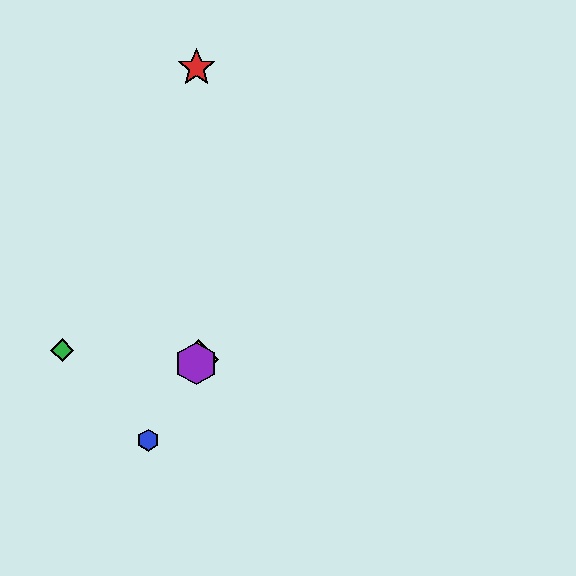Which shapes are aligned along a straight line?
The blue hexagon, the yellow diamond, the purple hexagon are aligned along a straight line.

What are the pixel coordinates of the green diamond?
The green diamond is at (62, 350).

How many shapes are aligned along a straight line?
3 shapes (the blue hexagon, the yellow diamond, the purple hexagon) are aligned along a straight line.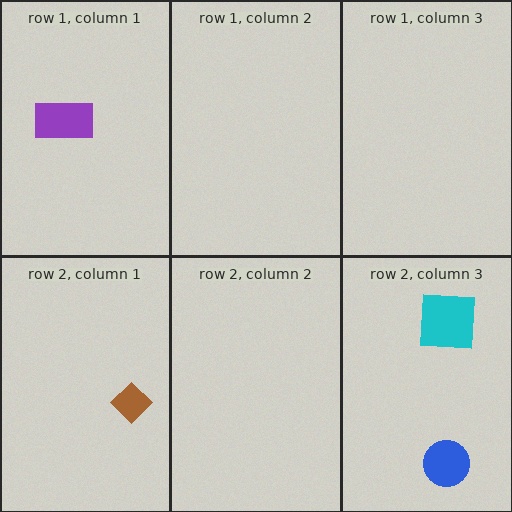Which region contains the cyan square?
The row 2, column 3 region.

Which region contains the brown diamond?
The row 2, column 1 region.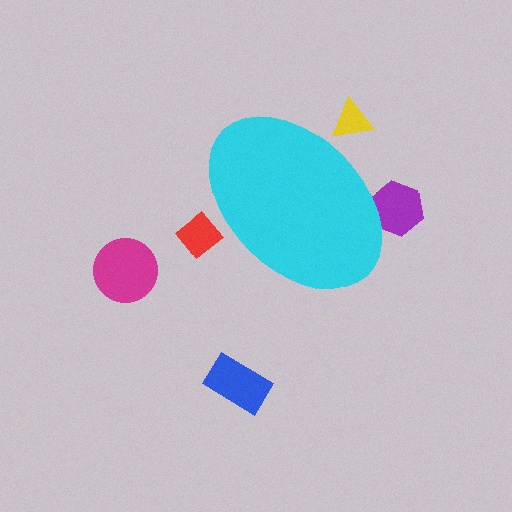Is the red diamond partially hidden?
Yes, the red diamond is partially hidden behind the cyan ellipse.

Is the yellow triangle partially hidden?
Yes, the yellow triangle is partially hidden behind the cyan ellipse.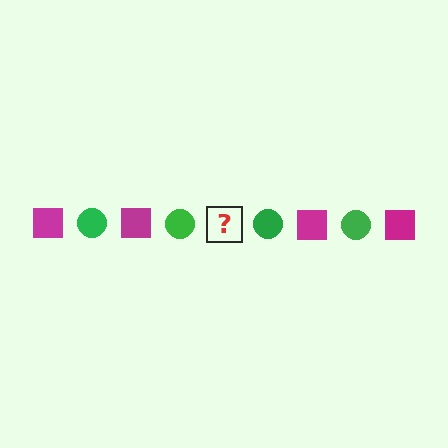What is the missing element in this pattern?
The missing element is a magenta square.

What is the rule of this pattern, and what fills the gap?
The rule is that the pattern alternates between magenta square and green circle. The gap should be filled with a magenta square.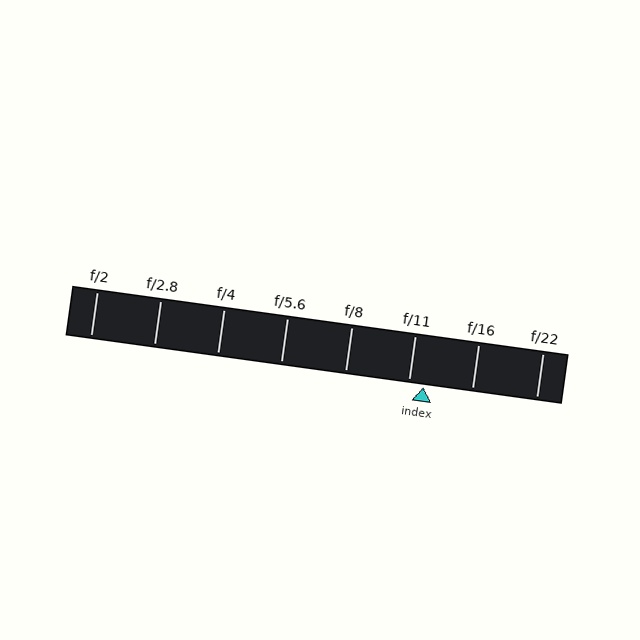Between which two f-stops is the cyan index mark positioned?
The index mark is between f/11 and f/16.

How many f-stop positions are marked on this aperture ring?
There are 8 f-stop positions marked.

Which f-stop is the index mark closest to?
The index mark is closest to f/11.